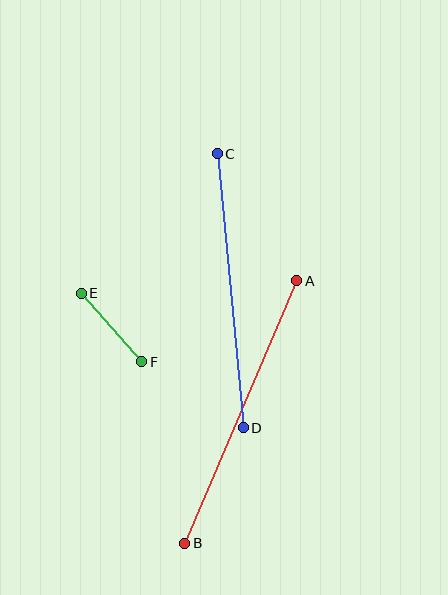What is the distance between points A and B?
The distance is approximately 285 pixels.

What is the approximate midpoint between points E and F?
The midpoint is at approximately (112, 328) pixels.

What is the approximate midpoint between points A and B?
The midpoint is at approximately (241, 412) pixels.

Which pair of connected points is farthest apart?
Points A and B are farthest apart.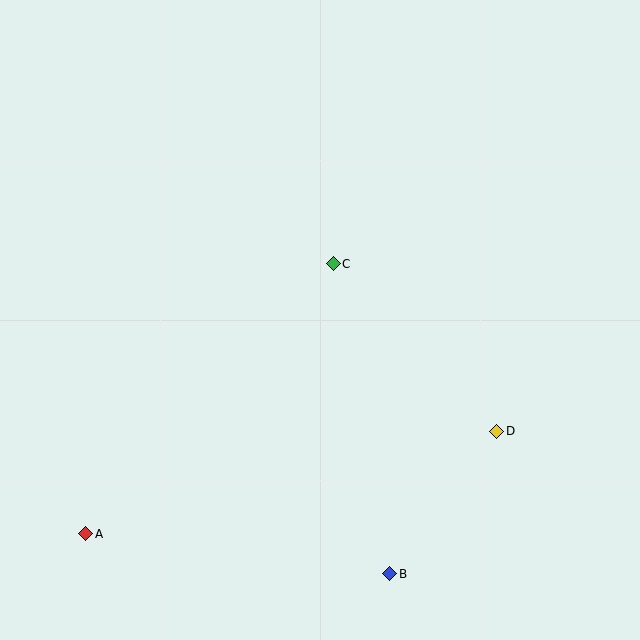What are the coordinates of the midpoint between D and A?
The midpoint between D and A is at (291, 482).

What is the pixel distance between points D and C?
The distance between D and C is 234 pixels.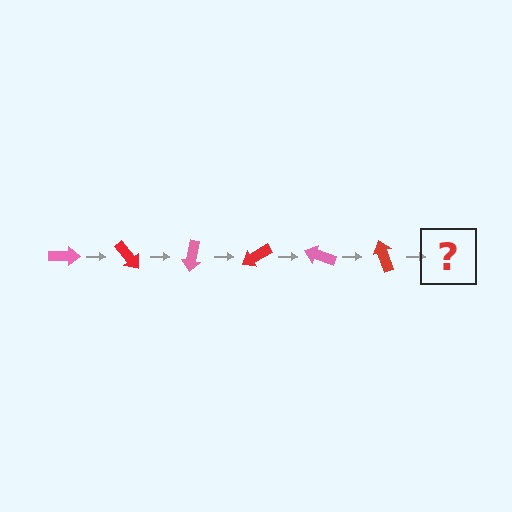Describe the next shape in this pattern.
It should be a pink arrow, rotated 300 degrees from the start.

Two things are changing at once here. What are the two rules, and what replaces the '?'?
The two rules are that it rotates 50 degrees each step and the color cycles through pink and red. The '?' should be a pink arrow, rotated 300 degrees from the start.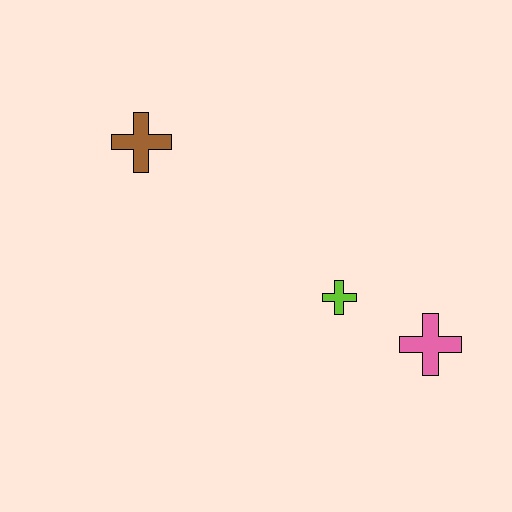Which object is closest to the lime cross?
The pink cross is closest to the lime cross.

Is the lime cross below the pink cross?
No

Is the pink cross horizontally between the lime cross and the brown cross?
No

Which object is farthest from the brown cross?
The pink cross is farthest from the brown cross.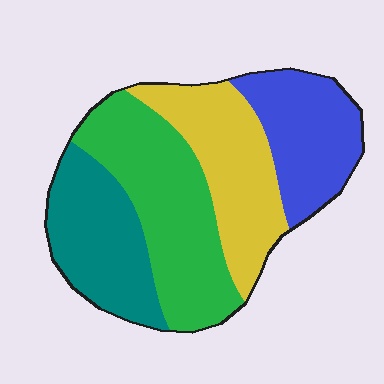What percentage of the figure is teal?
Teal takes up about one quarter (1/4) of the figure.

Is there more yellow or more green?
Green.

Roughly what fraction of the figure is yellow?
Yellow takes up about one quarter (1/4) of the figure.